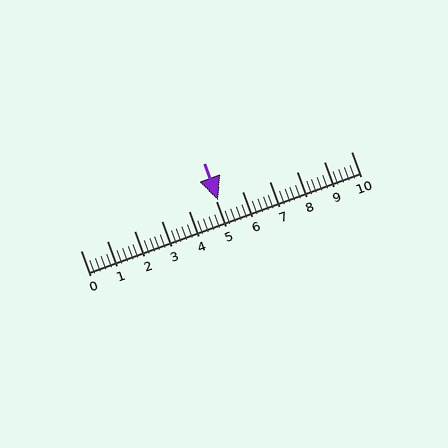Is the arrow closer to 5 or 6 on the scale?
The arrow is closer to 5.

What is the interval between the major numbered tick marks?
The major tick marks are spaced 1 units apart.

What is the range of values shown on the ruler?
The ruler shows values from 0 to 10.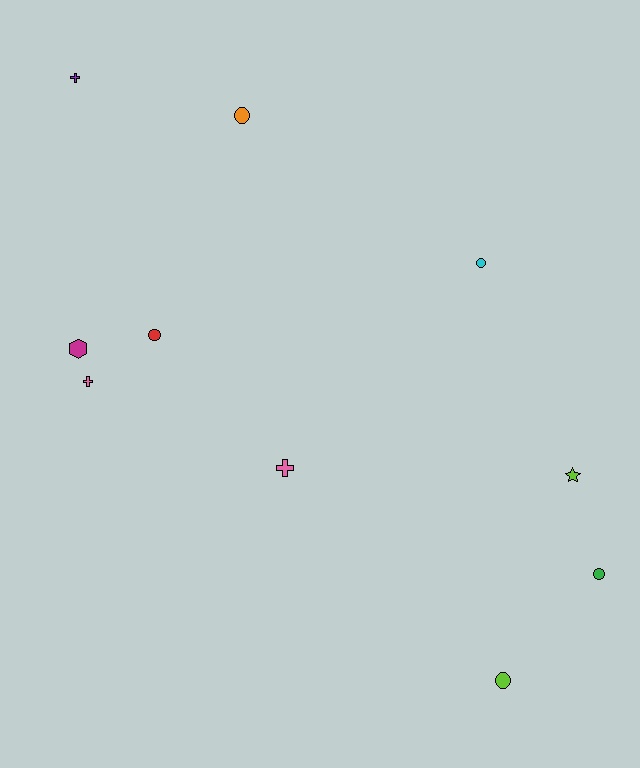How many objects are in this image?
There are 10 objects.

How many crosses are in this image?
There are 3 crosses.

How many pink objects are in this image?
There are 2 pink objects.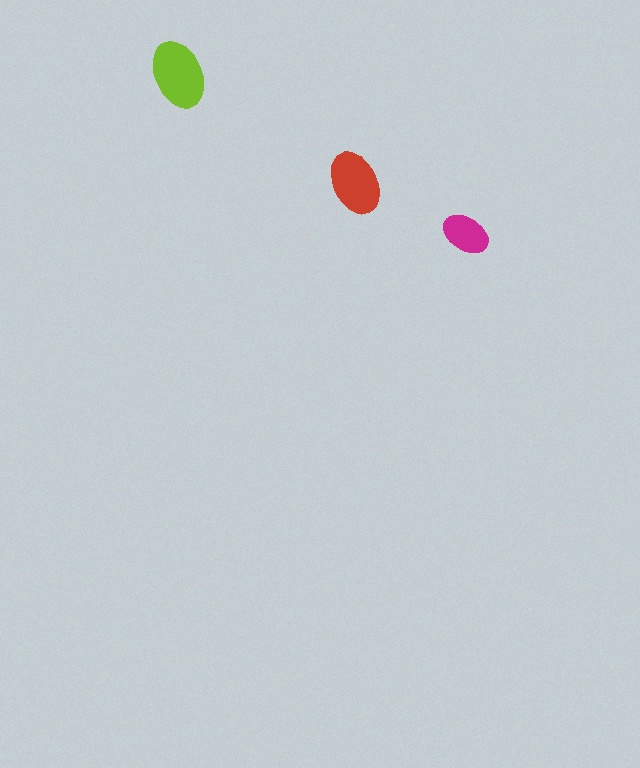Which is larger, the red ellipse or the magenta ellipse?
The red one.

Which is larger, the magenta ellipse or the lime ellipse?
The lime one.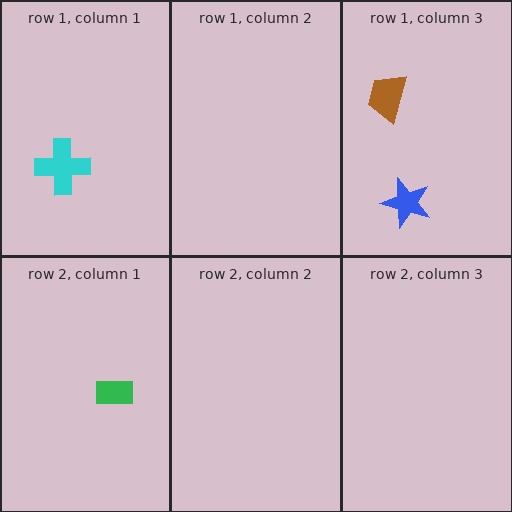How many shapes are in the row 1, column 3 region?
2.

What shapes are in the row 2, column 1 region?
The green rectangle.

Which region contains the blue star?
The row 1, column 3 region.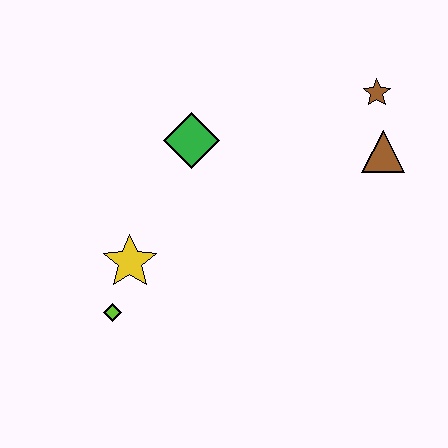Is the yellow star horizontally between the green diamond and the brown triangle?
No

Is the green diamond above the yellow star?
Yes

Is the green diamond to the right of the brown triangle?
No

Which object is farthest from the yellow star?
The brown star is farthest from the yellow star.